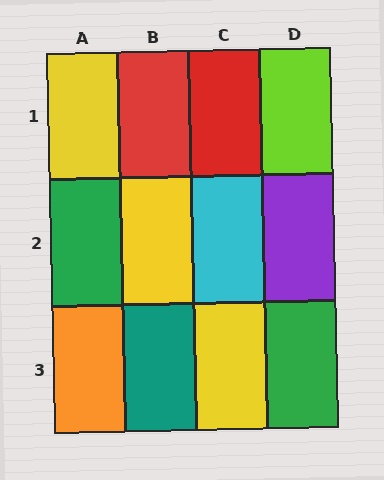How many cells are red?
2 cells are red.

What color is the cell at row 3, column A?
Orange.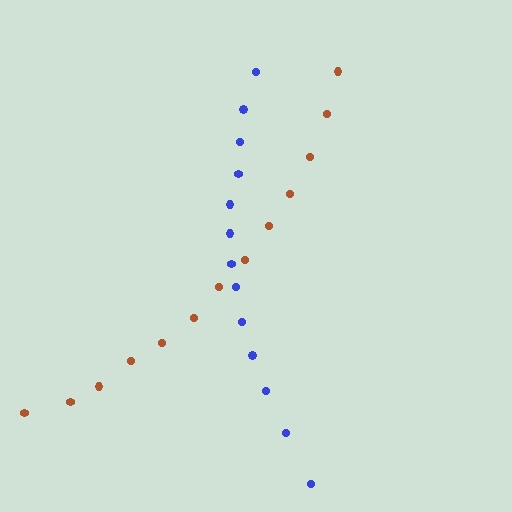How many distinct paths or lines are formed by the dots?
There are 2 distinct paths.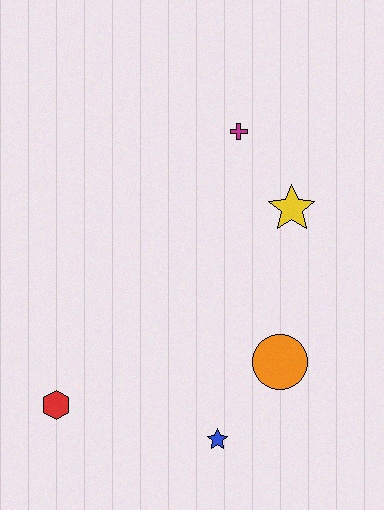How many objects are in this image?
There are 5 objects.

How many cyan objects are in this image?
There are no cyan objects.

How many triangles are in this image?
There are no triangles.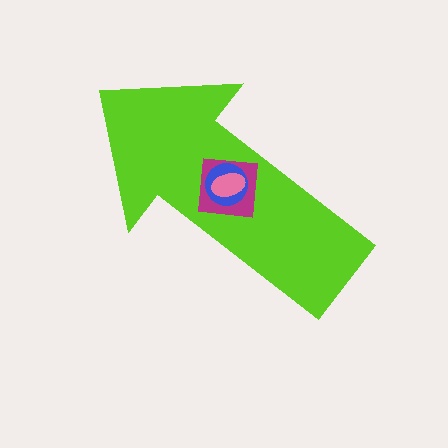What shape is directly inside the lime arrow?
The magenta square.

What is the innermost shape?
The pink ellipse.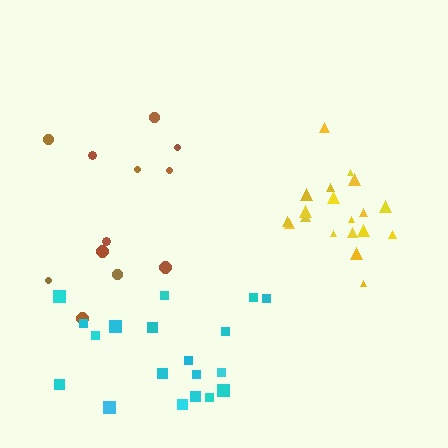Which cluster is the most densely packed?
Yellow.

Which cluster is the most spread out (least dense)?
Brown.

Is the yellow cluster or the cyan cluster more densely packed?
Yellow.